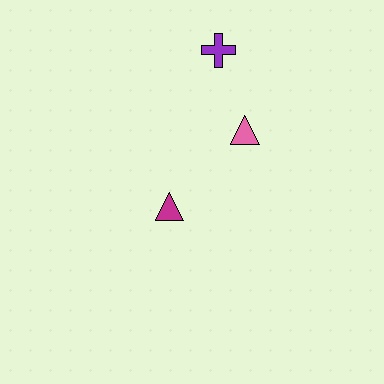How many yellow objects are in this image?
There are no yellow objects.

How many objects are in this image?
There are 3 objects.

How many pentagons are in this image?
There are no pentagons.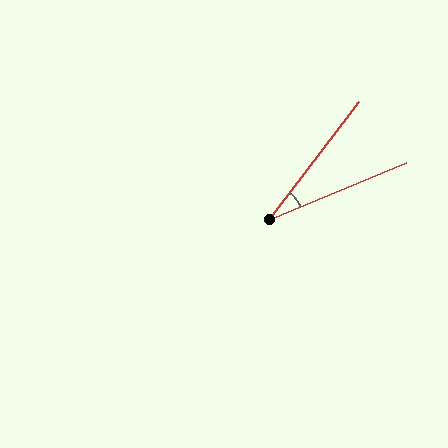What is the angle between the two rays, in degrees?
Approximately 30 degrees.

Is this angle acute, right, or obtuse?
It is acute.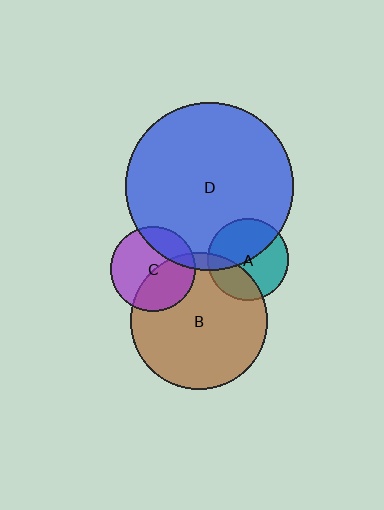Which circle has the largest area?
Circle D (blue).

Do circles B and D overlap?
Yes.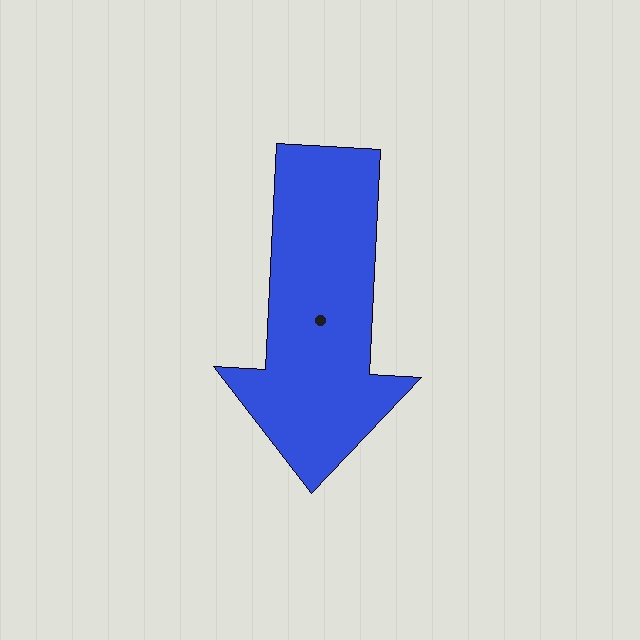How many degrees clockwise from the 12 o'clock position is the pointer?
Approximately 183 degrees.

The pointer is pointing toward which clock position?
Roughly 6 o'clock.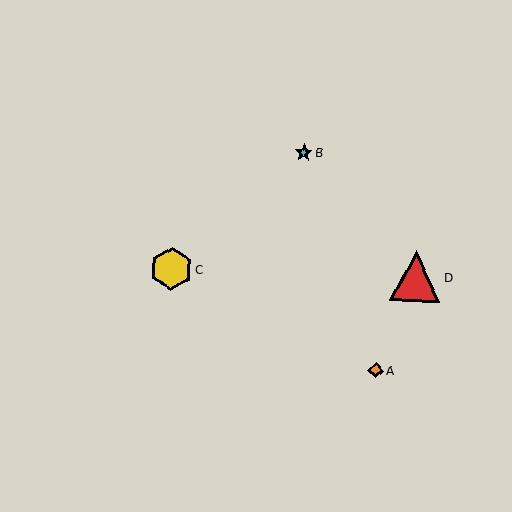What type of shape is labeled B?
Shape B is a cyan star.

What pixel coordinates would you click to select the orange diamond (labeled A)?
Click at (376, 370) to select the orange diamond A.